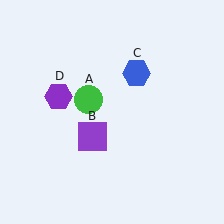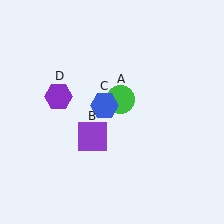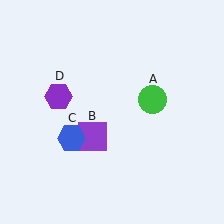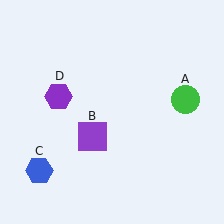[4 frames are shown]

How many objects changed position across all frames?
2 objects changed position: green circle (object A), blue hexagon (object C).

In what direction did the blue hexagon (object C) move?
The blue hexagon (object C) moved down and to the left.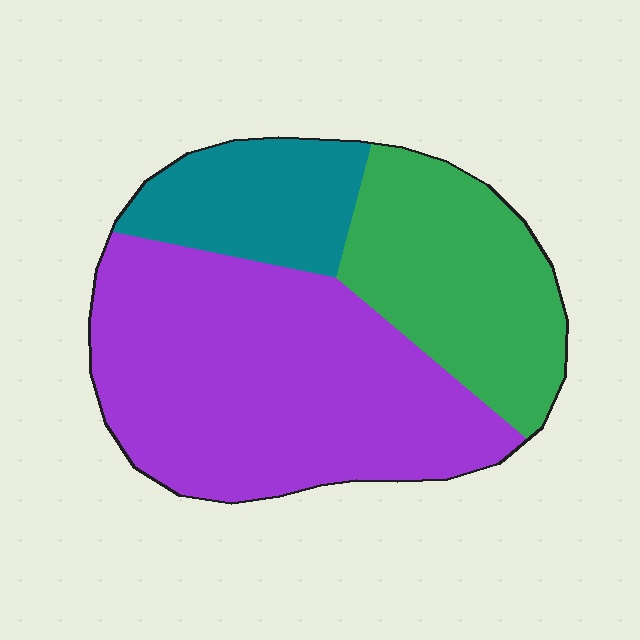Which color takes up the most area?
Purple, at roughly 55%.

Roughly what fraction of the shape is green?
Green covers about 30% of the shape.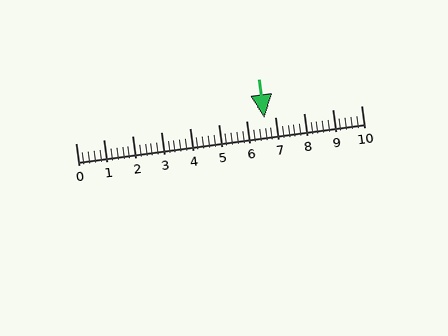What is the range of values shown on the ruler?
The ruler shows values from 0 to 10.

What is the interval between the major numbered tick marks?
The major tick marks are spaced 1 units apart.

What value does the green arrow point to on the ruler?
The green arrow points to approximately 6.6.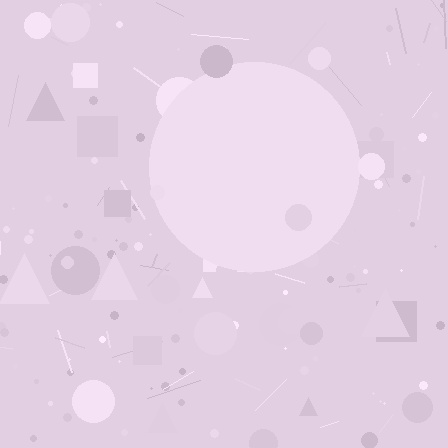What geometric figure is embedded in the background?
A circle is embedded in the background.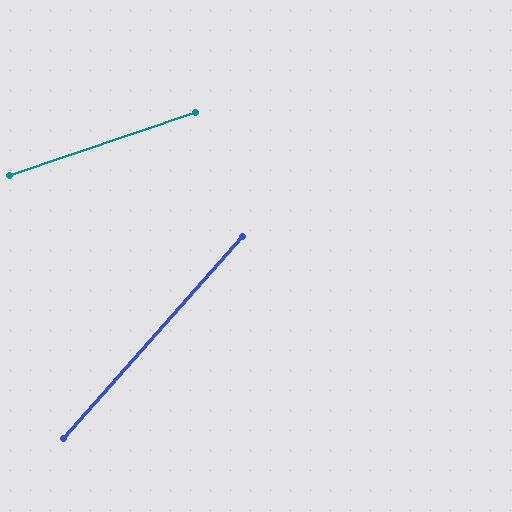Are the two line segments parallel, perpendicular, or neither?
Neither parallel nor perpendicular — they differ by about 29°.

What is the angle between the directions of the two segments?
Approximately 29 degrees.